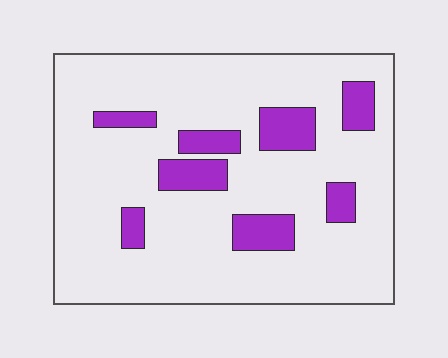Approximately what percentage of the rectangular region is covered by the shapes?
Approximately 15%.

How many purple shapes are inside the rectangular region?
8.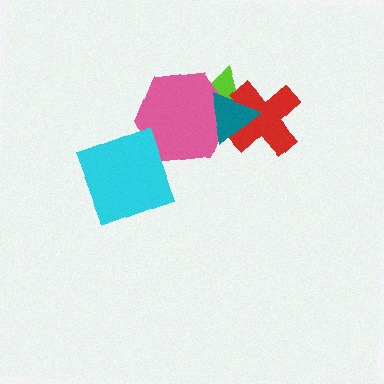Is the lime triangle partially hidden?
Yes, it is partially covered by another shape.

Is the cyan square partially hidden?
No, no other shape covers it.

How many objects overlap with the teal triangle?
3 objects overlap with the teal triangle.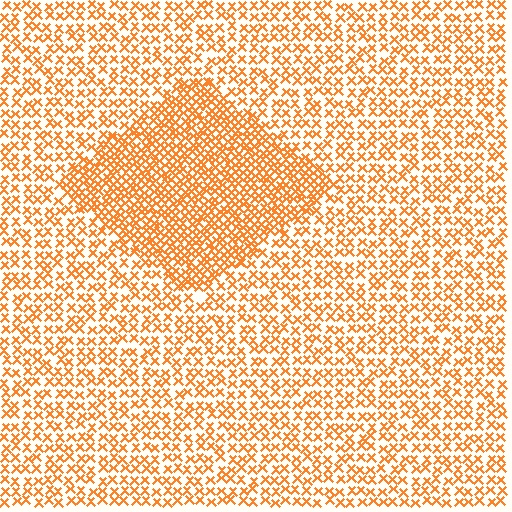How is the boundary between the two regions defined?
The boundary is defined by a change in element density (approximately 1.9x ratio). All elements are the same color, size, and shape.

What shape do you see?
I see a diamond.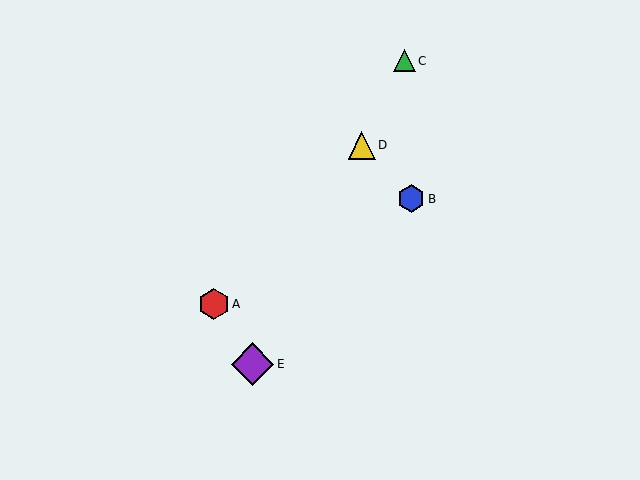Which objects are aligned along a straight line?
Objects C, D, E are aligned along a straight line.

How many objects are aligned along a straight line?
3 objects (C, D, E) are aligned along a straight line.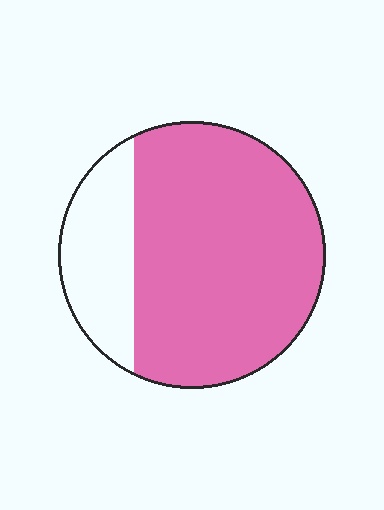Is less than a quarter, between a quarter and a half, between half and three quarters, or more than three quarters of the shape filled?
More than three quarters.